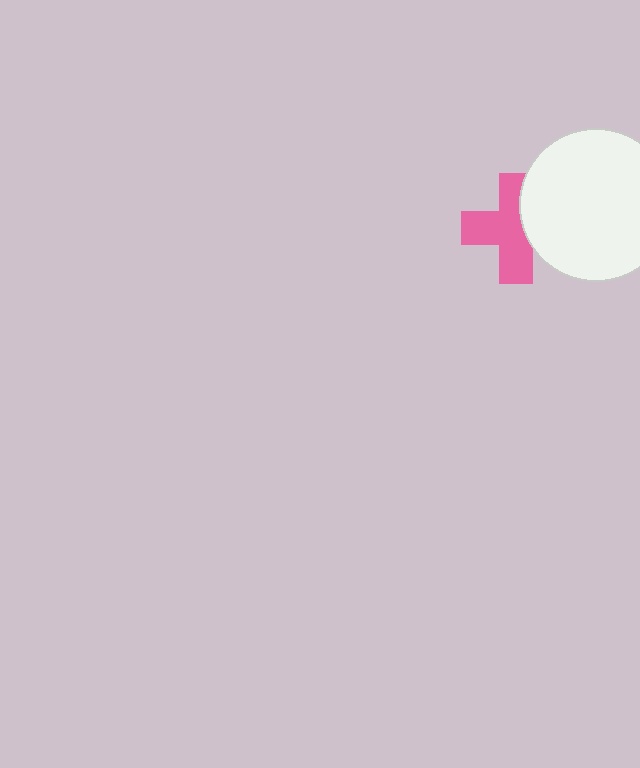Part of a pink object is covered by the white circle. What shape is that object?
It is a cross.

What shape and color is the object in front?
The object in front is a white circle.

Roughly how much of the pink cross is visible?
Most of it is visible (roughly 67%).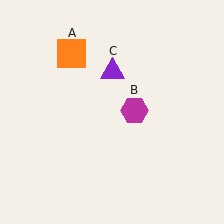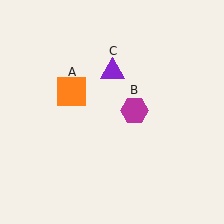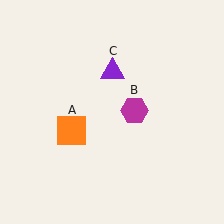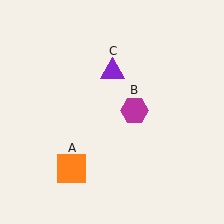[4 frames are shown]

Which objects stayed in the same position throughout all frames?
Magenta hexagon (object B) and purple triangle (object C) remained stationary.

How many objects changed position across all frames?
1 object changed position: orange square (object A).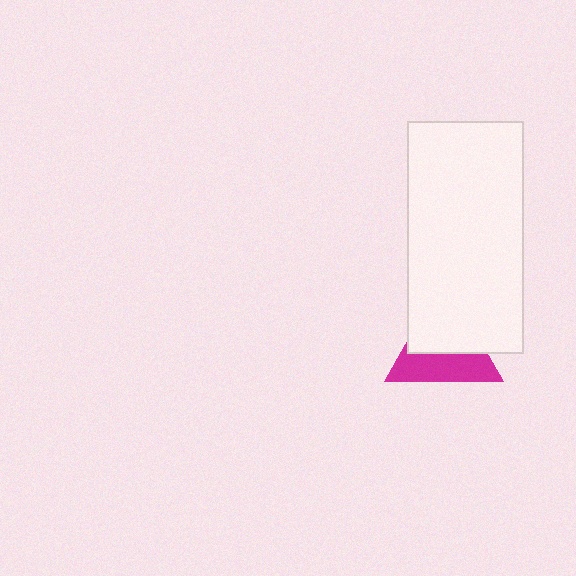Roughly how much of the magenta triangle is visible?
About half of it is visible (roughly 47%).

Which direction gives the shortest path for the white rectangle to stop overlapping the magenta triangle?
Moving up gives the shortest separation.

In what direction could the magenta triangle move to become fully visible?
The magenta triangle could move down. That would shift it out from behind the white rectangle entirely.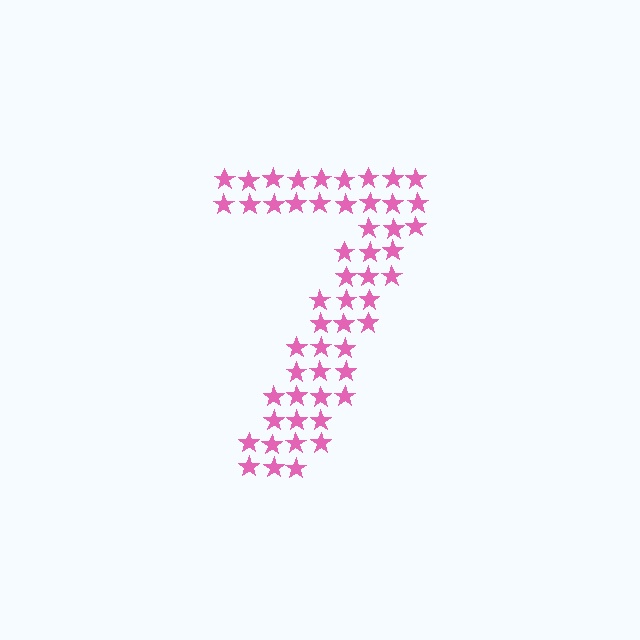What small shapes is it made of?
It is made of small stars.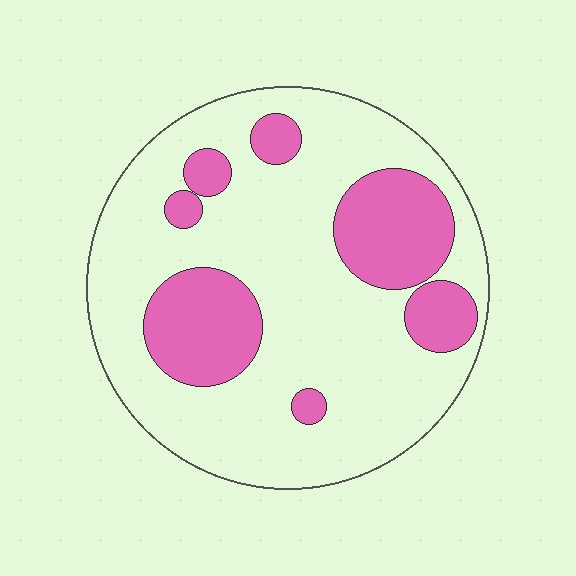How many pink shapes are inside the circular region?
7.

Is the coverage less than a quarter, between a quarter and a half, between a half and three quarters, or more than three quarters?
Between a quarter and a half.